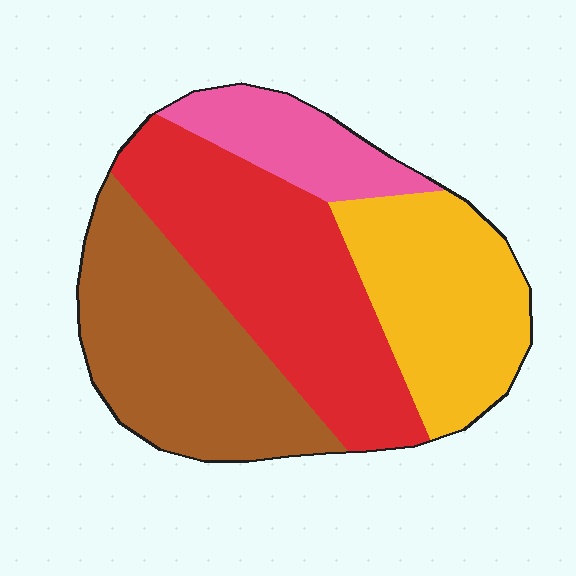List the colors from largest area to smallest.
From largest to smallest: red, brown, yellow, pink.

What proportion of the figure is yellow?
Yellow covers around 25% of the figure.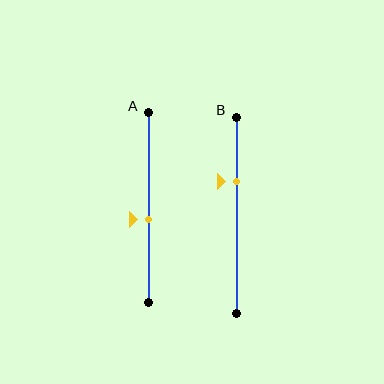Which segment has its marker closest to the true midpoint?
Segment A has its marker closest to the true midpoint.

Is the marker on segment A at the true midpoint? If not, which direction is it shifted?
No, the marker on segment A is shifted downward by about 6% of the segment length.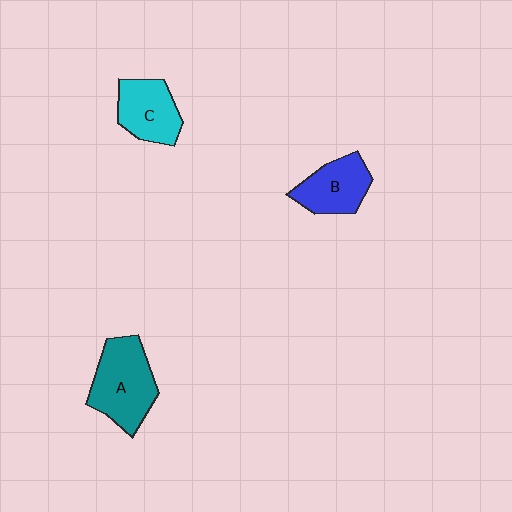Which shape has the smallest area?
Shape B (blue).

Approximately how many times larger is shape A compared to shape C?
Approximately 1.4 times.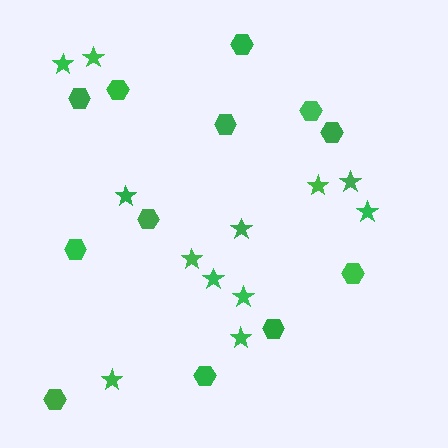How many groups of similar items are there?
There are 2 groups: one group of stars (12) and one group of hexagons (12).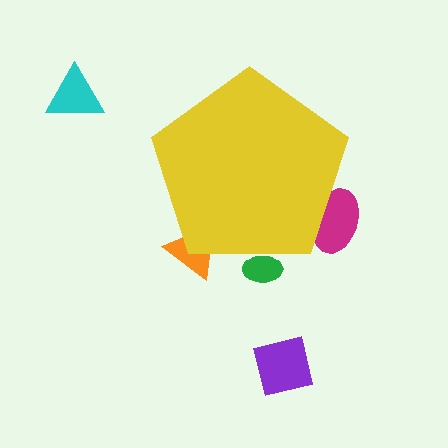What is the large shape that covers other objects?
A yellow pentagon.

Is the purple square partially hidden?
No, the purple square is fully visible.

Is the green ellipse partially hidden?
Yes, the green ellipse is partially hidden behind the yellow pentagon.